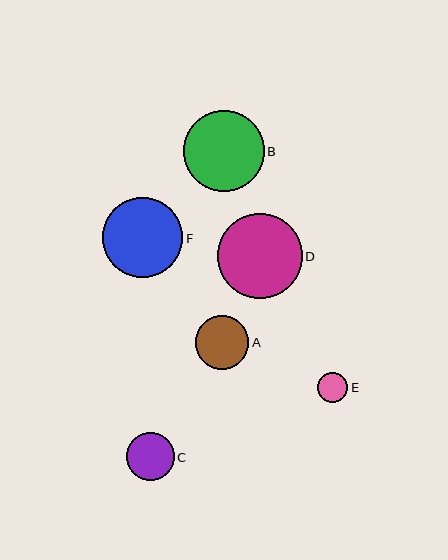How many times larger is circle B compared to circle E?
Circle B is approximately 2.7 times the size of circle E.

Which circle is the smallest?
Circle E is the smallest with a size of approximately 30 pixels.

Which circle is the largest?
Circle D is the largest with a size of approximately 85 pixels.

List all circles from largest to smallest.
From largest to smallest: D, B, F, A, C, E.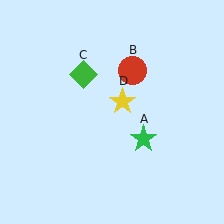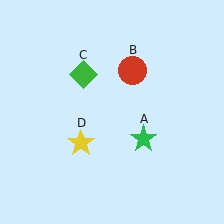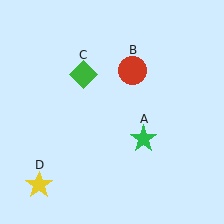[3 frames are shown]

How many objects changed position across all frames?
1 object changed position: yellow star (object D).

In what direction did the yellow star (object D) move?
The yellow star (object D) moved down and to the left.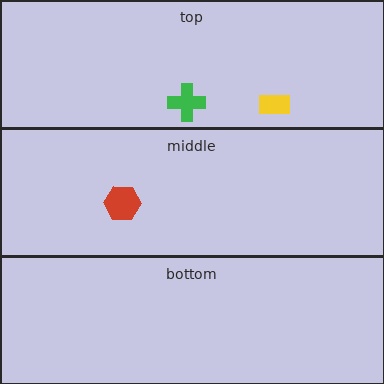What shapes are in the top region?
The green cross, the yellow rectangle.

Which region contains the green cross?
The top region.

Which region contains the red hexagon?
The middle region.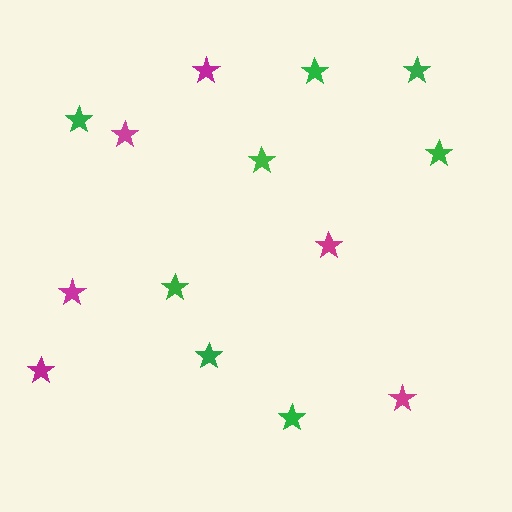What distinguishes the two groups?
There are 2 groups: one group of magenta stars (6) and one group of green stars (8).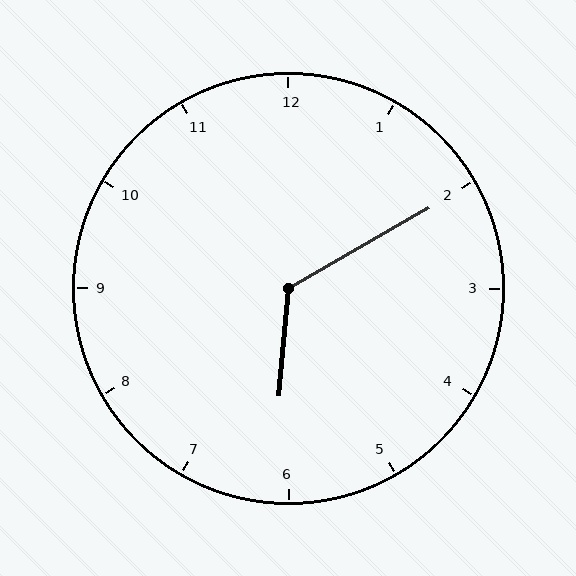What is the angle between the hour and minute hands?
Approximately 125 degrees.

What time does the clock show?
6:10.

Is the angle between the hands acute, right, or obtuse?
It is obtuse.